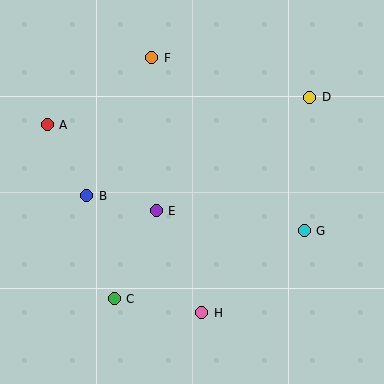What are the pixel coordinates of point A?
Point A is at (47, 125).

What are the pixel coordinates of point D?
Point D is at (310, 97).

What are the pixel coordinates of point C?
Point C is at (114, 299).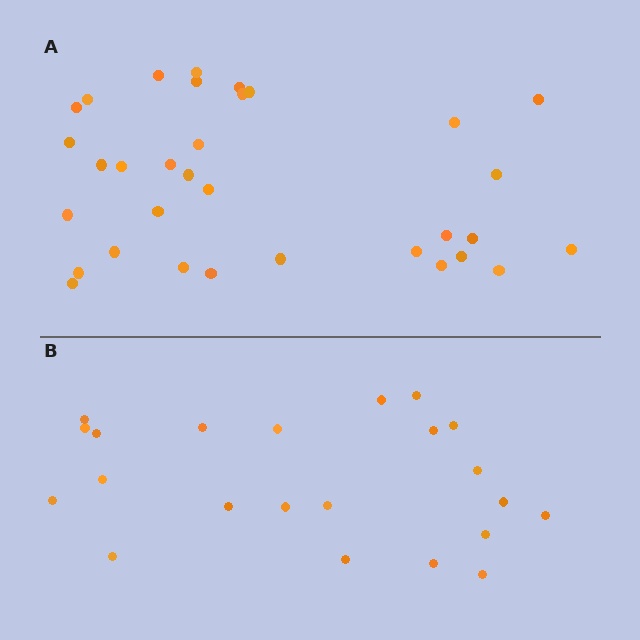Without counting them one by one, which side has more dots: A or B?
Region A (the top region) has more dots.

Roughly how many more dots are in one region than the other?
Region A has roughly 12 or so more dots than region B.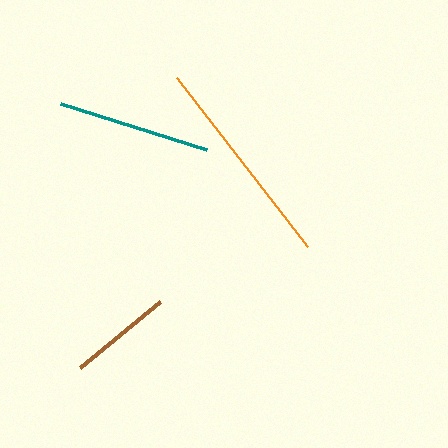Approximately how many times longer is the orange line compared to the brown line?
The orange line is approximately 2.1 times the length of the brown line.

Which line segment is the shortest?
The brown line is the shortest at approximately 104 pixels.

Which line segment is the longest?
The orange line is the longest at approximately 213 pixels.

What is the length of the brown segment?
The brown segment is approximately 104 pixels long.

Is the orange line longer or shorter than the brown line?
The orange line is longer than the brown line.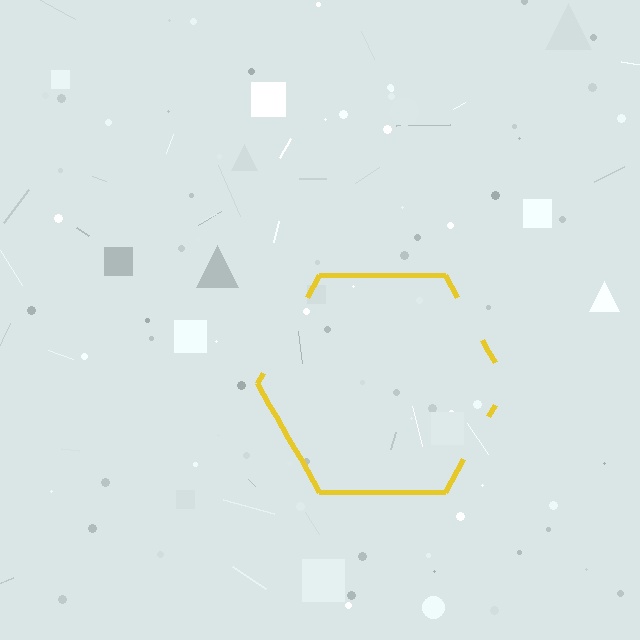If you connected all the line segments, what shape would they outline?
They would outline a hexagon.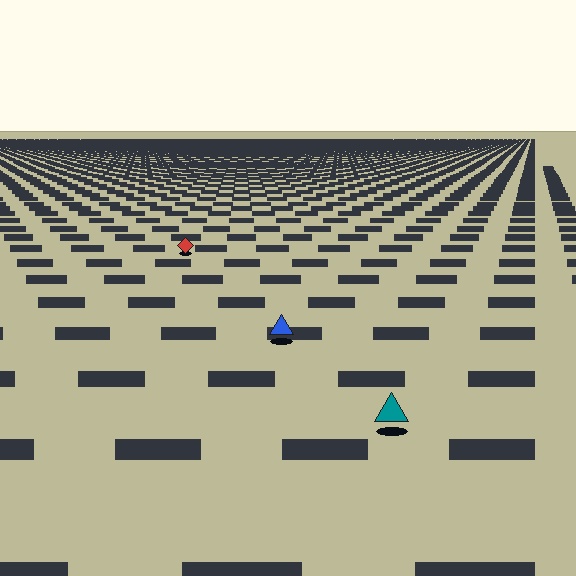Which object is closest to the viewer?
The teal triangle is closest. The texture marks near it are larger and more spread out.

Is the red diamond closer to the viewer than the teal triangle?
No. The teal triangle is closer — you can tell from the texture gradient: the ground texture is coarser near it.